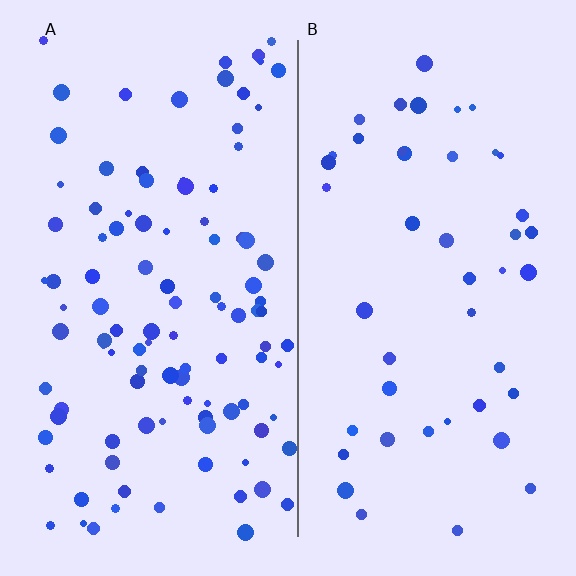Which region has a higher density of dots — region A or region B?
A (the left).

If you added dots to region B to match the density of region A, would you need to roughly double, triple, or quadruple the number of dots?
Approximately double.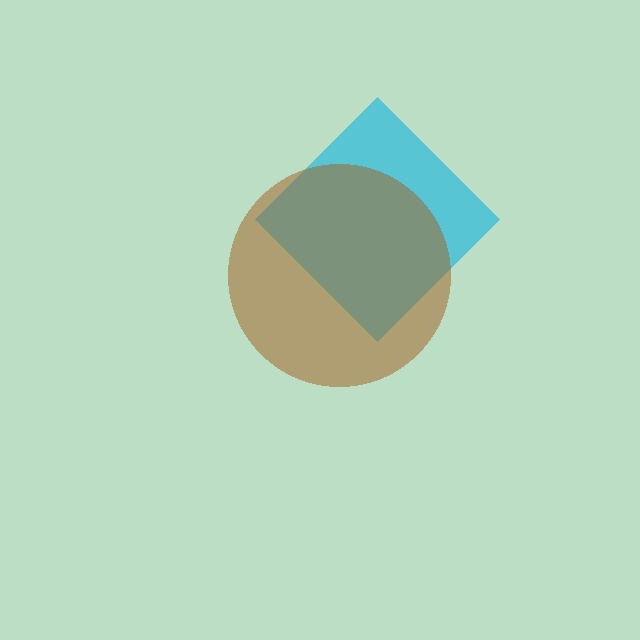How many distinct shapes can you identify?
There are 2 distinct shapes: a cyan diamond, a brown circle.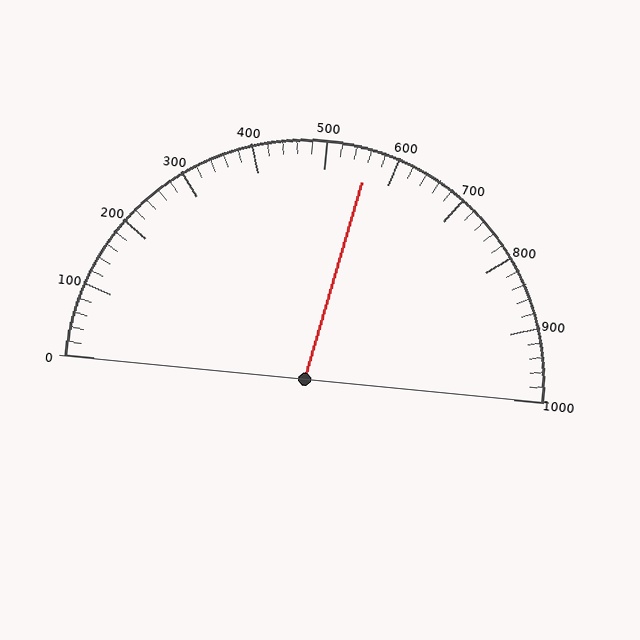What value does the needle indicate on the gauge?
The needle indicates approximately 560.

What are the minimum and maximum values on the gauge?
The gauge ranges from 0 to 1000.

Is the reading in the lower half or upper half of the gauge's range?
The reading is in the upper half of the range (0 to 1000).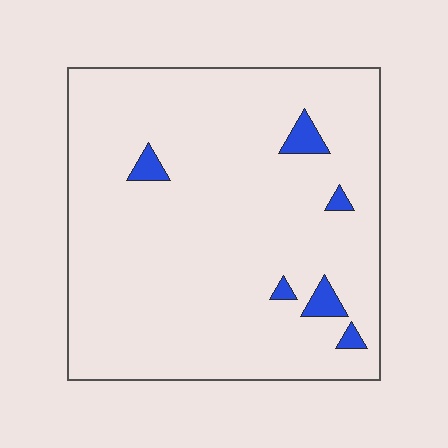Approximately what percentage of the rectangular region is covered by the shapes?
Approximately 5%.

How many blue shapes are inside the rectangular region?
6.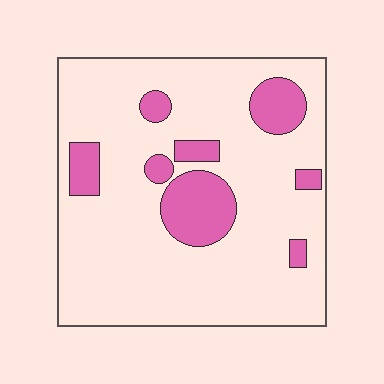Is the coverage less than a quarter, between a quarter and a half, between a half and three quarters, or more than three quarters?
Less than a quarter.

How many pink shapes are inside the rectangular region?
8.